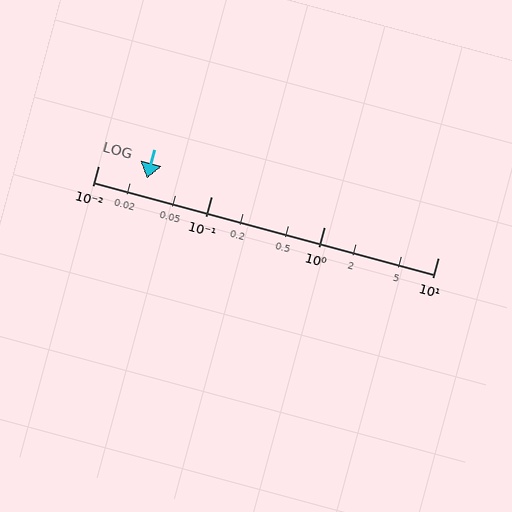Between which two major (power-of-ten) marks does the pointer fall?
The pointer is between 0.01 and 0.1.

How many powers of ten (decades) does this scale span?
The scale spans 3 decades, from 0.01 to 10.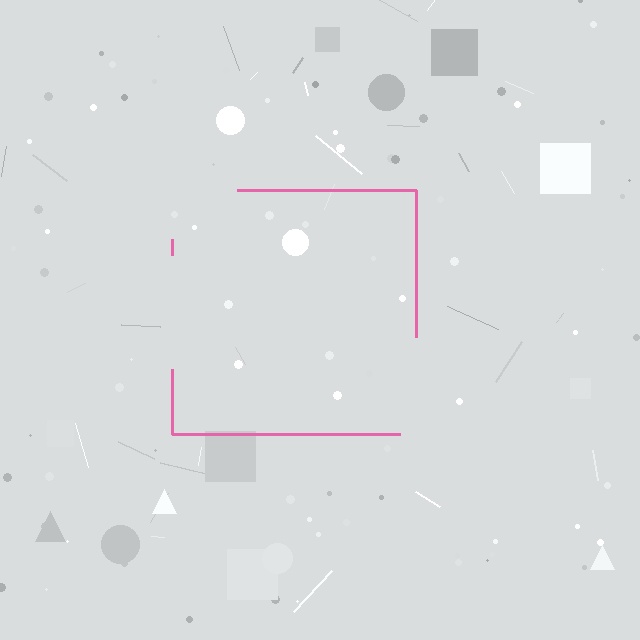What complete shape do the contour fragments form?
The contour fragments form a square.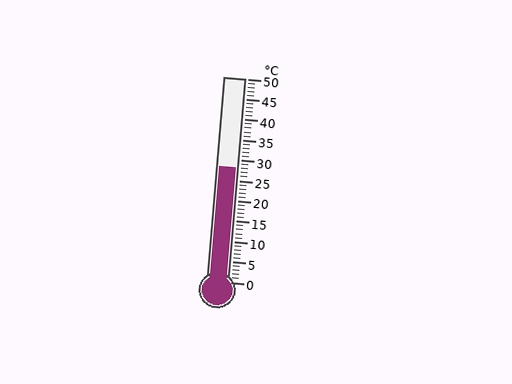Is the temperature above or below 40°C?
The temperature is below 40°C.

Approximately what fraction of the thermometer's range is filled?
The thermometer is filled to approximately 55% of its range.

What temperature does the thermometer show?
The thermometer shows approximately 28°C.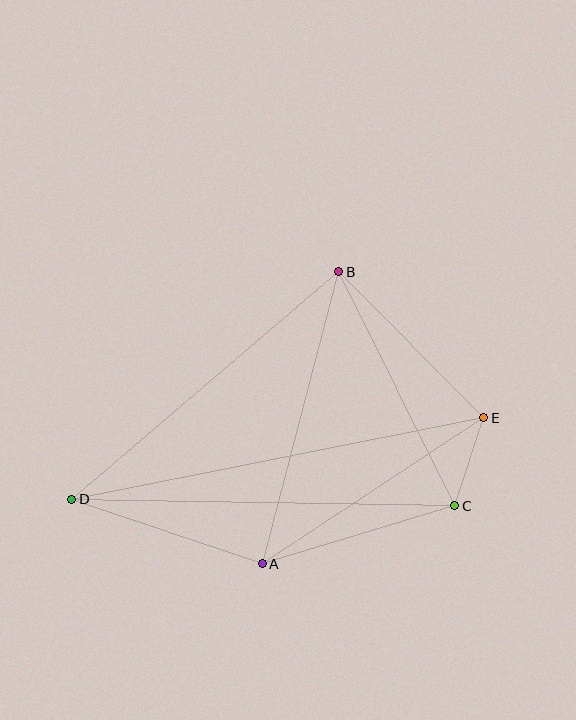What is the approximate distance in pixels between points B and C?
The distance between B and C is approximately 262 pixels.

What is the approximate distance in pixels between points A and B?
The distance between A and B is approximately 302 pixels.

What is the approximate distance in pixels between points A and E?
The distance between A and E is approximately 265 pixels.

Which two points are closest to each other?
Points C and E are closest to each other.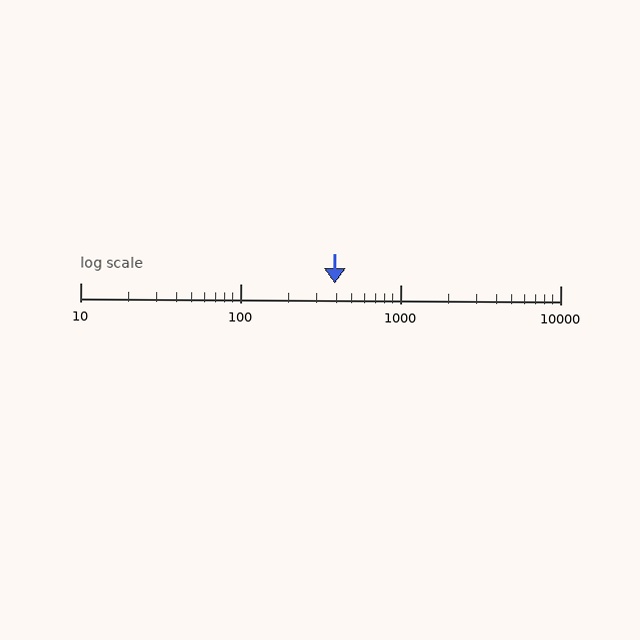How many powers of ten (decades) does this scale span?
The scale spans 3 decades, from 10 to 10000.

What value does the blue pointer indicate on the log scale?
The pointer indicates approximately 390.